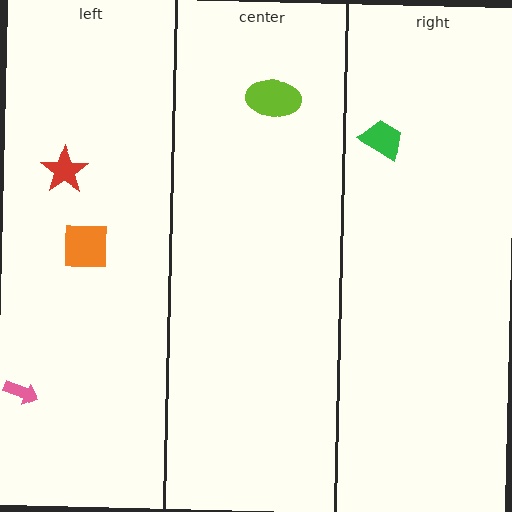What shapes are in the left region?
The orange square, the pink arrow, the red star.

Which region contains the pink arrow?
The left region.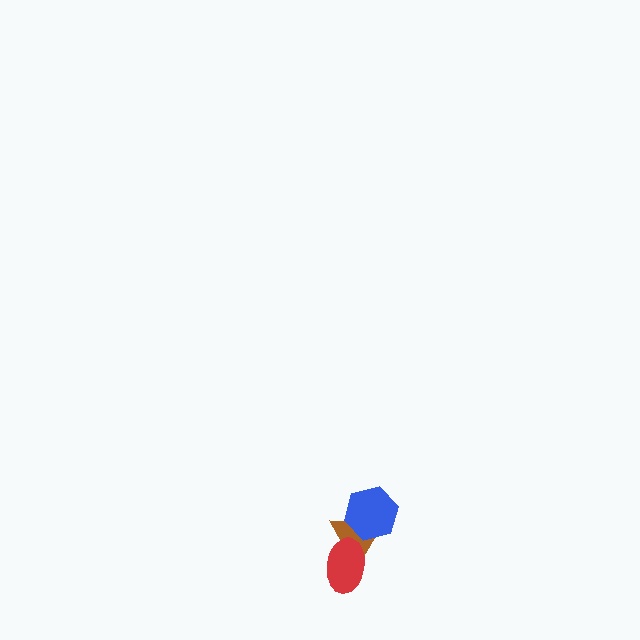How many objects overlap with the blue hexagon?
1 object overlaps with the blue hexagon.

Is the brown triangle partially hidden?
Yes, it is partially covered by another shape.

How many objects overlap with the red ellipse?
1 object overlaps with the red ellipse.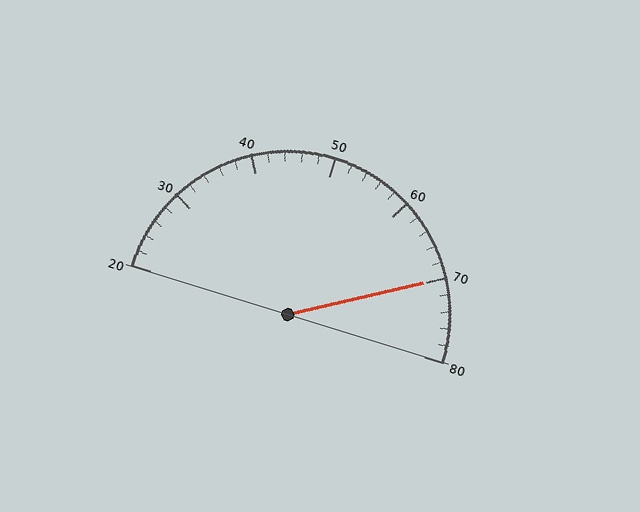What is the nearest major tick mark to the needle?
The nearest major tick mark is 70.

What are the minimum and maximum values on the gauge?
The gauge ranges from 20 to 80.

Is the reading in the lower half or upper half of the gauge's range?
The reading is in the upper half of the range (20 to 80).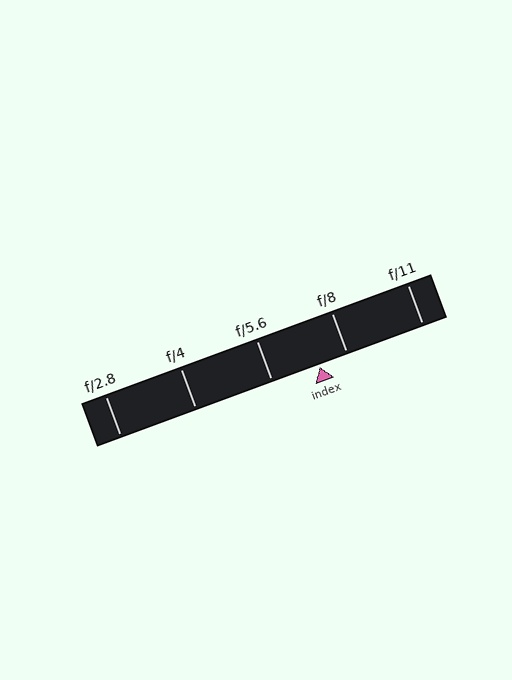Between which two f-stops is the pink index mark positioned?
The index mark is between f/5.6 and f/8.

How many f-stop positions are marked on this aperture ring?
There are 5 f-stop positions marked.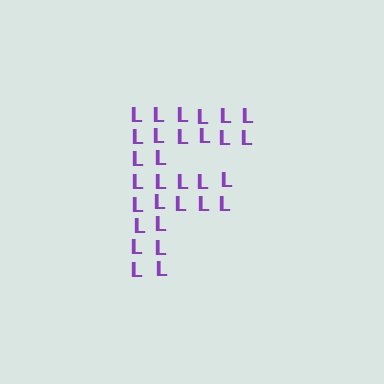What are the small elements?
The small elements are letter L's.